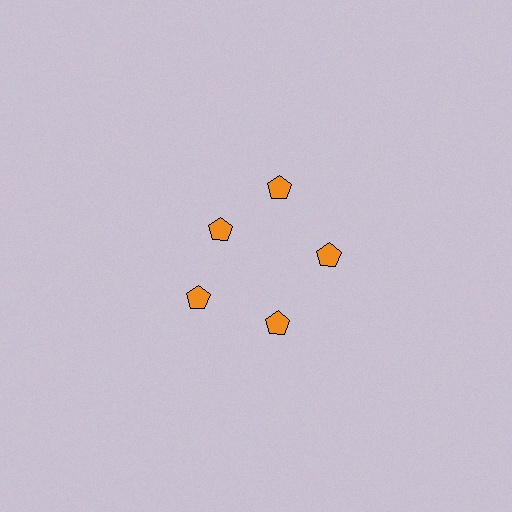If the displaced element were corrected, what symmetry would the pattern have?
It would have 5-fold rotational symmetry — the pattern would map onto itself every 72 degrees.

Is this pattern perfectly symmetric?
No. The 5 orange pentagons are arranged in a ring, but one element near the 10 o'clock position is pulled inward toward the center, breaking the 5-fold rotational symmetry.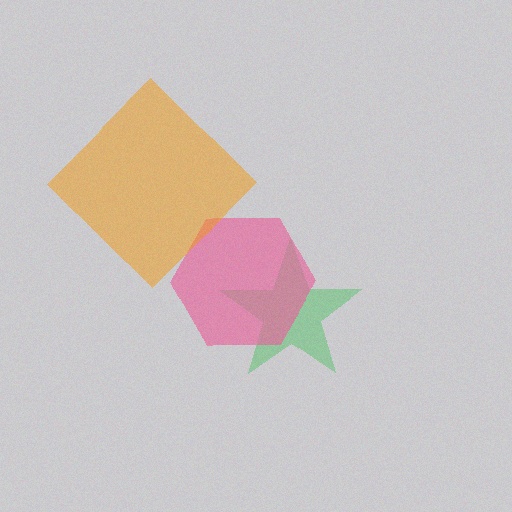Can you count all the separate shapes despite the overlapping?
Yes, there are 3 separate shapes.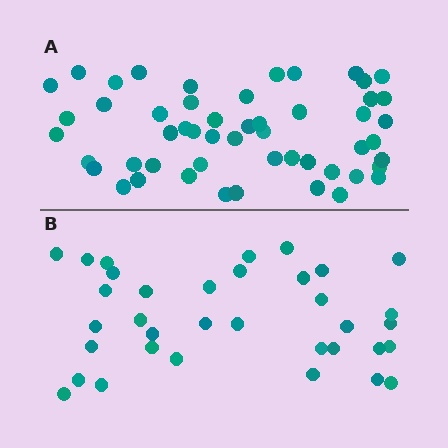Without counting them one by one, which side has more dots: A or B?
Region A (the top region) has more dots.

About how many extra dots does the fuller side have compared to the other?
Region A has approximately 15 more dots than region B.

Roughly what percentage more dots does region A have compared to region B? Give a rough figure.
About 50% more.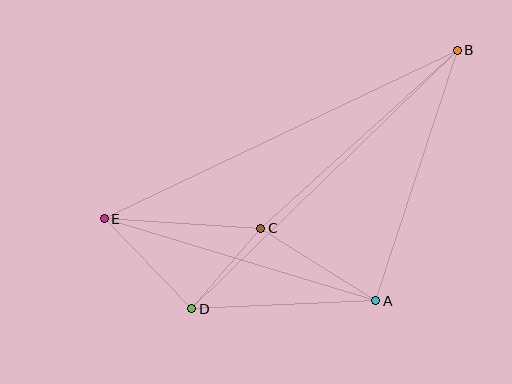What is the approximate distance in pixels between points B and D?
The distance between B and D is approximately 370 pixels.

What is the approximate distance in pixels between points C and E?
The distance between C and E is approximately 157 pixels.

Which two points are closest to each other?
Points C and D are closest to each other.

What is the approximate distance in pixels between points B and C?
The distance between B and C is approximately 265 pixels.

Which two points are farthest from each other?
Points B and E are farthest from each other.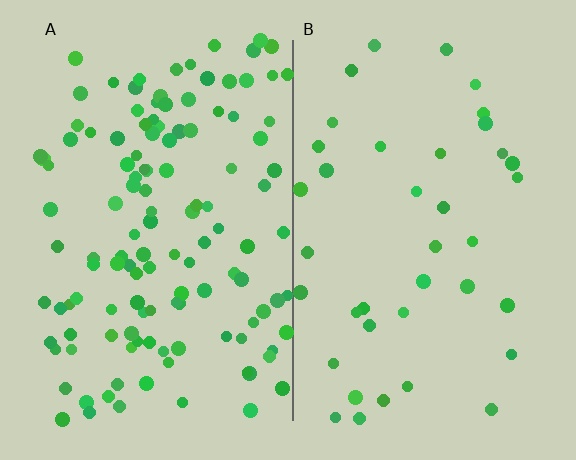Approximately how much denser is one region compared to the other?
Approximately 3.3× — region A over region B.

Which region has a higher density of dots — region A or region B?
A (the left).